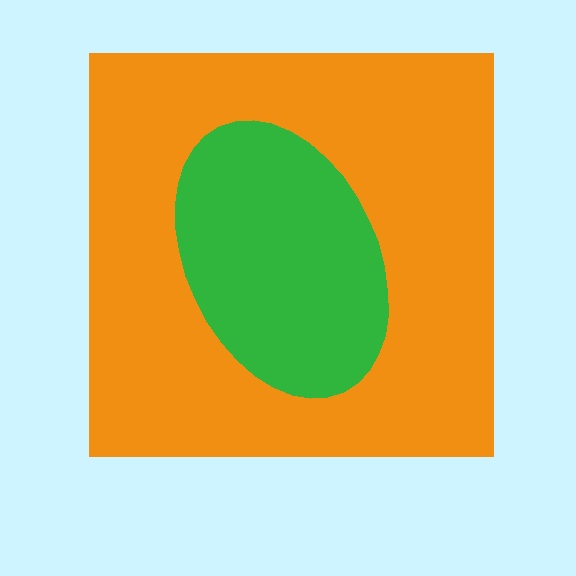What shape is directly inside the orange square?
The green ellipse.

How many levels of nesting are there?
2.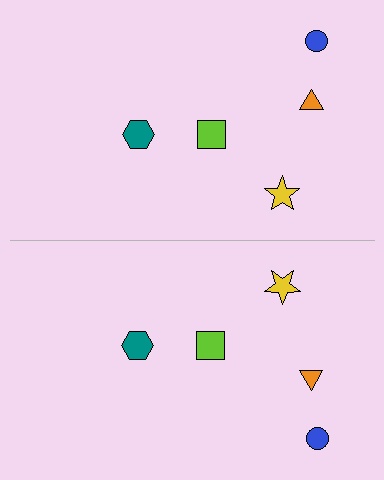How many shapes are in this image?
There are 10 shapes in this image.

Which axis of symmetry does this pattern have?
The pattern has a horizontal axis of symmetry running through the center of the image.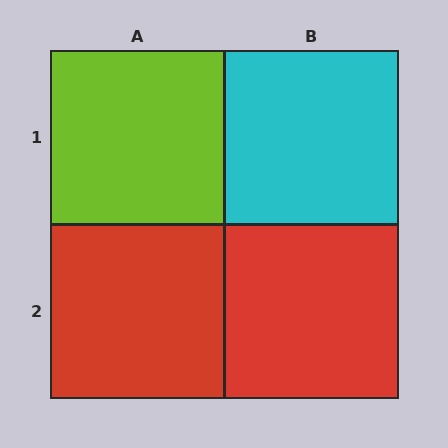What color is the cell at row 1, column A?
Lime.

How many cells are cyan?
1 cell is cyan.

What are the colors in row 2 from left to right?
Red, red.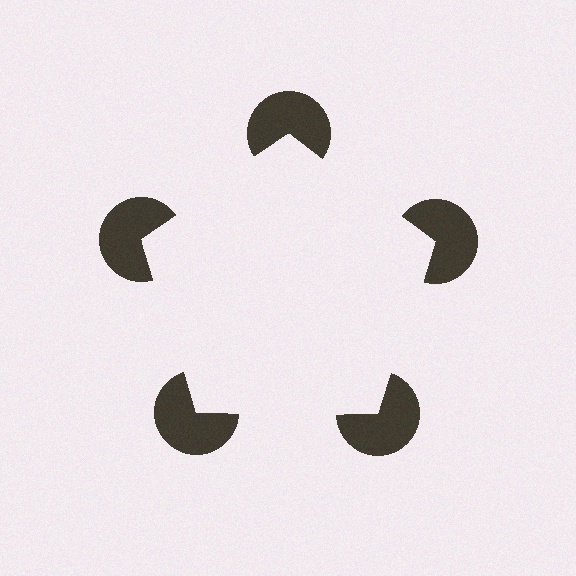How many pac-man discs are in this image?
There are 5 — one at each vertex of the illusory pentagon.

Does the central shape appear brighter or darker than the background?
It typically appears slightly brighter than the background, even though no actual brightness change is drawn.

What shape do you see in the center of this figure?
An illusory pentagon — its edges are inferred from the aligned wedge cuts in the pac-man discs, not physically drawn.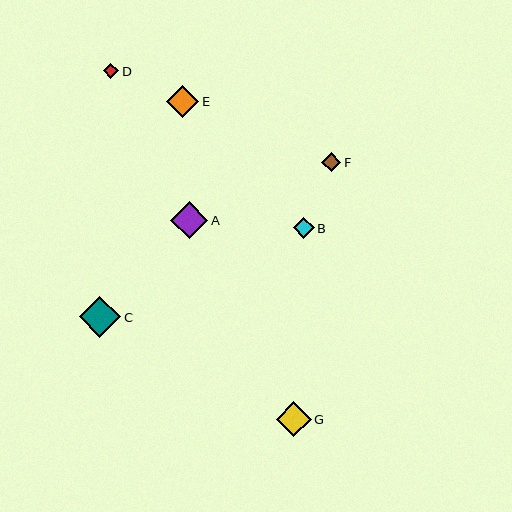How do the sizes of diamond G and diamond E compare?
Diamond G and diamond E are approximately the same size.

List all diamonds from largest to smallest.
From largest to smallest: C, A, G, E, B, F, D.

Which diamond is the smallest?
Diamond D is the smallest with a size of approximately 15 pixels.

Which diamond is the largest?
Diamond C is the largest with a size of approximately 41 pixels.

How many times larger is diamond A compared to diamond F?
Diamond A is approximately 1.9 times the size of diamond F.